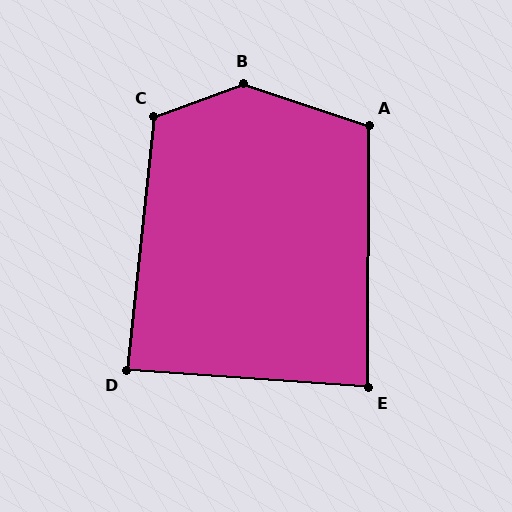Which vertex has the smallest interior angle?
E, at approximately 86 degrees.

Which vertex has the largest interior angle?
B, at approximately 141 degrees.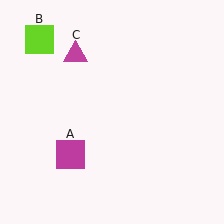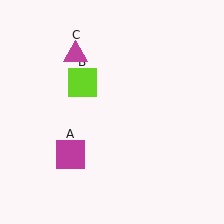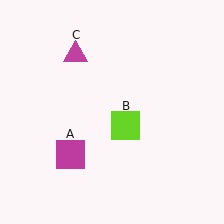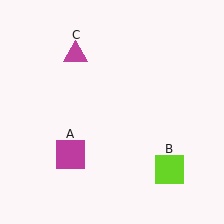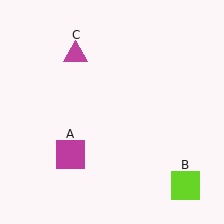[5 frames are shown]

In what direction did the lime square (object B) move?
The lime square (object B) moved down and to the right.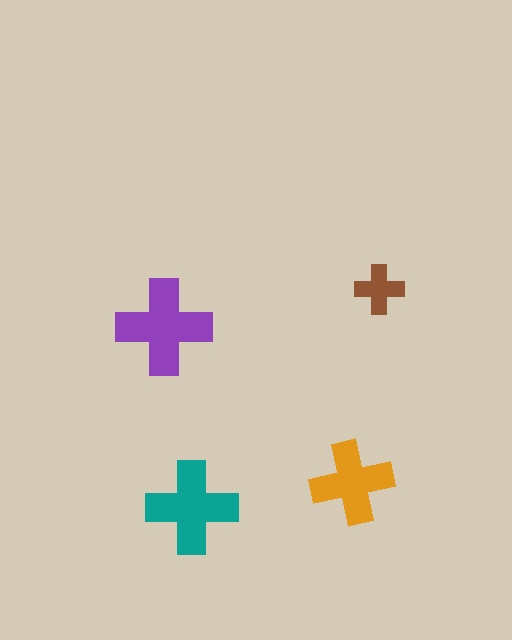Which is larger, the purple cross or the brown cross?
The purple one.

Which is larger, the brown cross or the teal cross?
The teal one.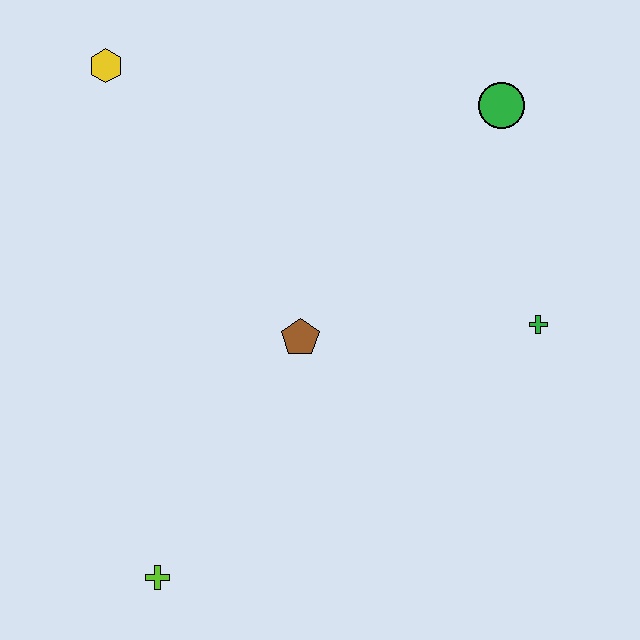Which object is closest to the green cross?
The green circle is closest to the green cross.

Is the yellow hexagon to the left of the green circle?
Yes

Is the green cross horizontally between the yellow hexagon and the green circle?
No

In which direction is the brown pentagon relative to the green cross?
The brown pentagon is to the left of the green cross.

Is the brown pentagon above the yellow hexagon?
No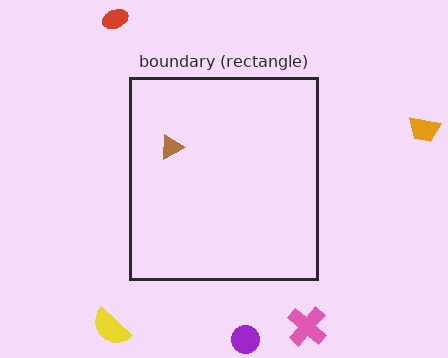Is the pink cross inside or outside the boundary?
Outside.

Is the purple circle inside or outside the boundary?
Outside.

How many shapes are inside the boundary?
1 inside, 5 outside.